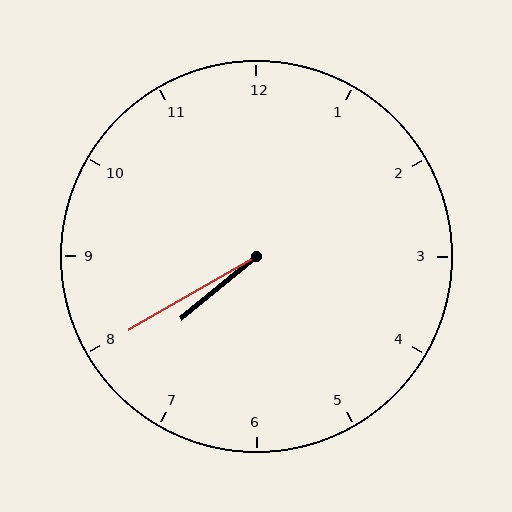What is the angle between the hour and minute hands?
Approximately 10 degrees.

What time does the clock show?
7:40.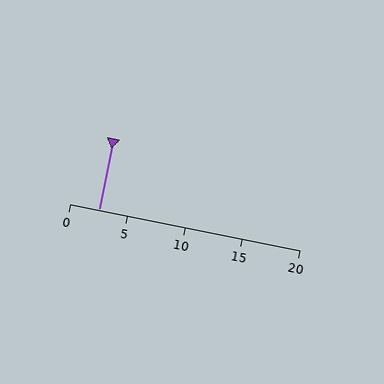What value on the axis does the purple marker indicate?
The marker indicates approximately 2.5.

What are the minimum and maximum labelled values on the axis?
The axis runs from 0 to 20.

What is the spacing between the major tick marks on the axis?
The major ticks are spaced 5 apart.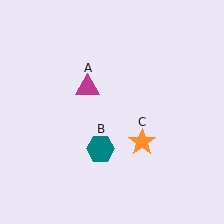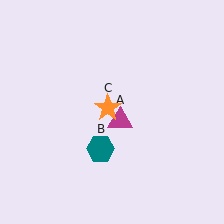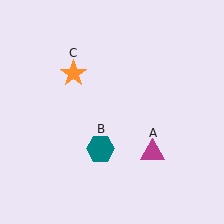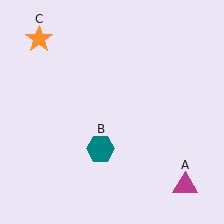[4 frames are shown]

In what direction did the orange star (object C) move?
The orange star (object C) moved up and to the left.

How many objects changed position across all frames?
2 objects changed position: magenta triangle (object A), orange star (object C).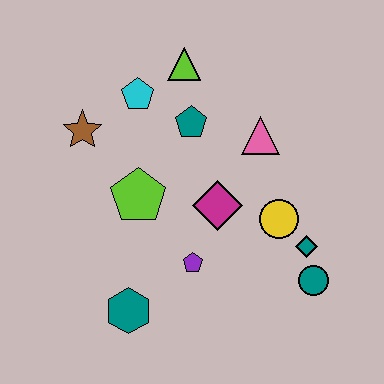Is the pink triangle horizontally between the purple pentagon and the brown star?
No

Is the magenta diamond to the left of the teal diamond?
Yes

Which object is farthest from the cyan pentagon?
The teal circle is farthest from the cyan pentagon.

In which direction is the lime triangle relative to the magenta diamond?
The lime triangle is above the magenta diamond.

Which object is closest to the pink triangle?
The teal pentagon is closest to the pink triangle.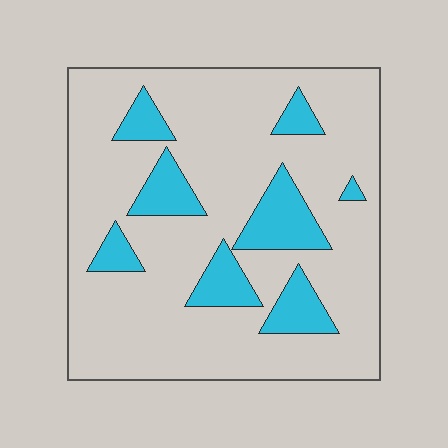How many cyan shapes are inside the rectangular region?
8.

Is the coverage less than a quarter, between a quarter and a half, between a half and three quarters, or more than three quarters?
Less than a quarter.